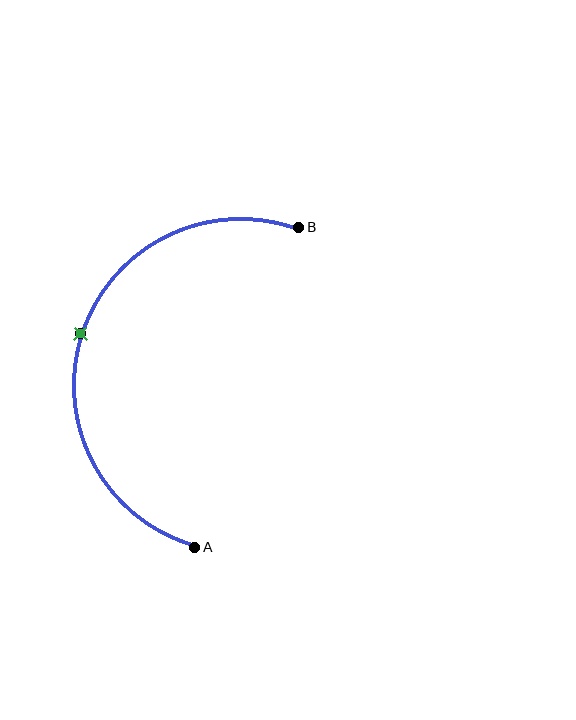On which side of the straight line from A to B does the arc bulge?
The arc bulges to the left of the straight line connecting A and B.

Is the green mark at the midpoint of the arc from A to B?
Yes. The green mark lies on the arc at equal arc-length from both A and B — it is the arc midpoint.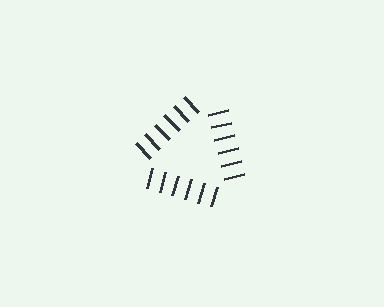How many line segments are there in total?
18 — 6 along each of the 3 edges.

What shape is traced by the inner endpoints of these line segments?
An illusory triangle — the line segments terminate on its edges but no continuous stroke is drawn.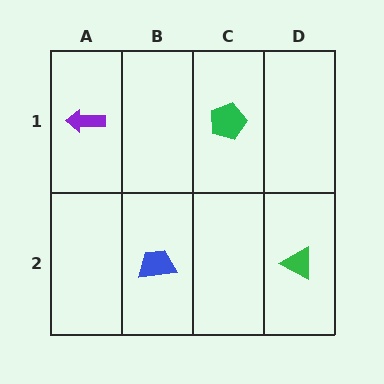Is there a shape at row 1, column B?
No, that cell is empty.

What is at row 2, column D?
A green triangle.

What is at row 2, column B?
A blue trapezoid.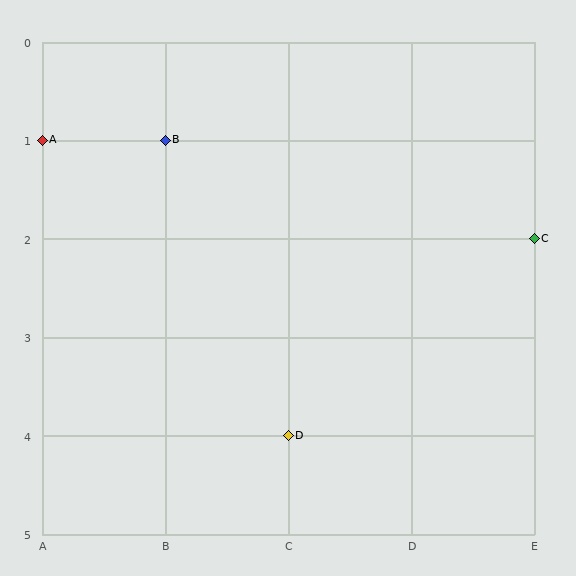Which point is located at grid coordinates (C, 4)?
Point D is at (C, 4).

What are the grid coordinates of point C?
Point C is at grid coordinates (E, 2).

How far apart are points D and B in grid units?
Points D and B are 1 column and 3 rows apart (about 3.2 grid units diagonally).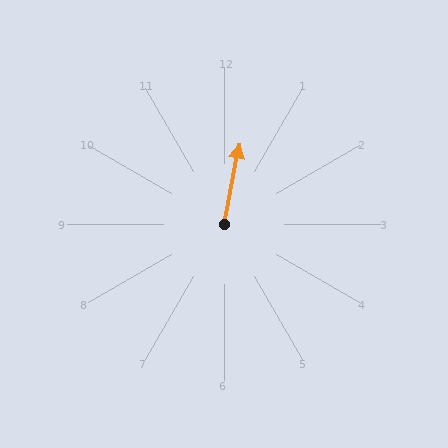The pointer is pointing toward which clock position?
Roughly 12 o'clock.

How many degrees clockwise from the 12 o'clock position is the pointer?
Approximately 11 degrees.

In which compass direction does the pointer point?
North.